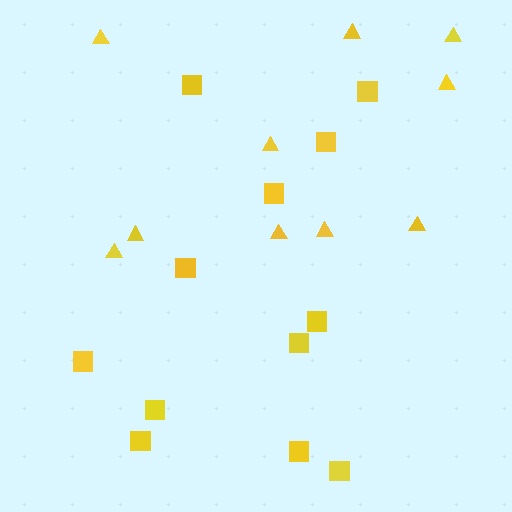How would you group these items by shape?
There are 2 groups: one group of triangles (10) and one group of squares (12).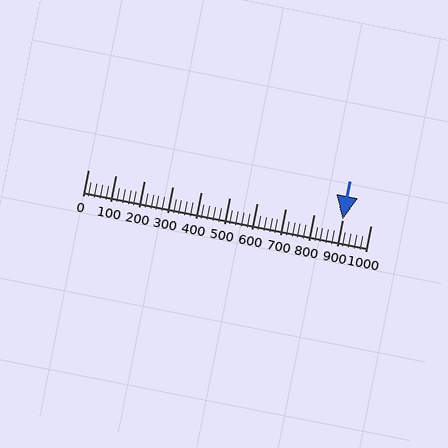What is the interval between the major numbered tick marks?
The major tick marks are spaced 100 units apart.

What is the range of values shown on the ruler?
The ruler shows values from 0 to 1000.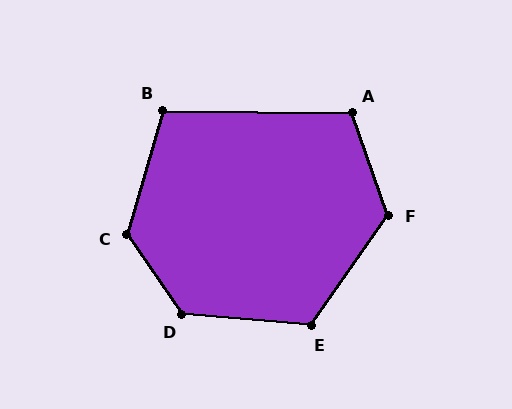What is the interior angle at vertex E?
Approximately 120 degrees (obtuse).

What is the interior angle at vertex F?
Approximately 125 degrees (obtuse).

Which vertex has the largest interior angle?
C, at approximately 129 degrees.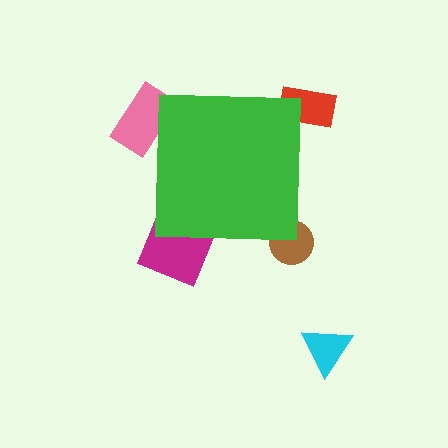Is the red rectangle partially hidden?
Yes, the red rectangle is partially hidden behind the green square.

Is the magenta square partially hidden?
Yes, the magenta square is partially hidden behind the green square.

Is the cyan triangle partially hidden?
No, the cyan triangle is fully visible.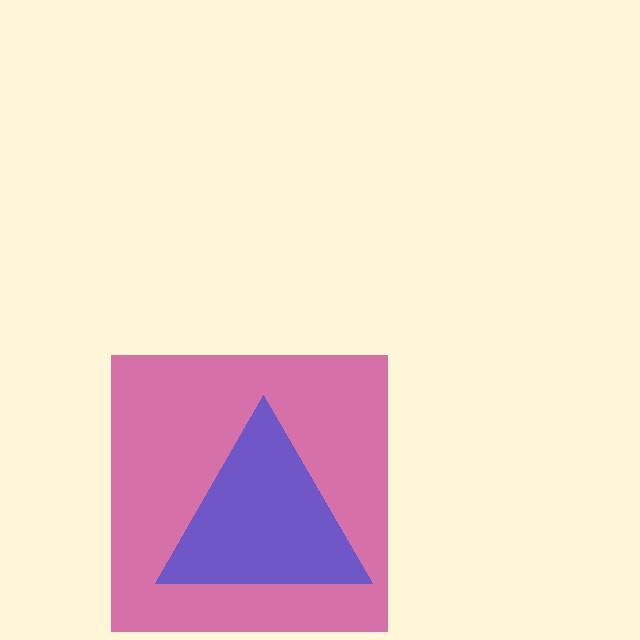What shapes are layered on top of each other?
The layered shapes are: a magenta square, a blue triangle.